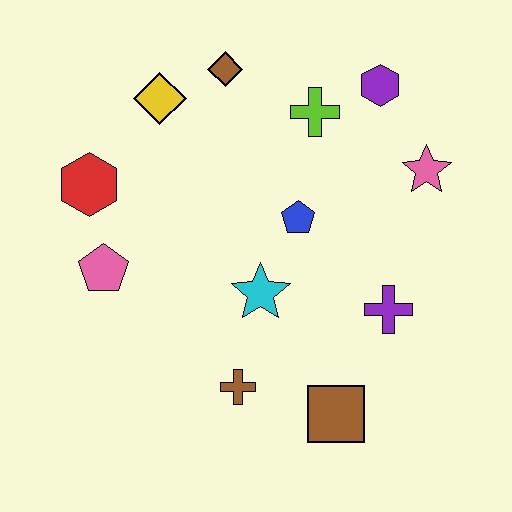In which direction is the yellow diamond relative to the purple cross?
The yellow diamond is to the left of the purple cross.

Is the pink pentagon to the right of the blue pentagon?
No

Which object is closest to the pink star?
The purple hexagon is closest to the pink star.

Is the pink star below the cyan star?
No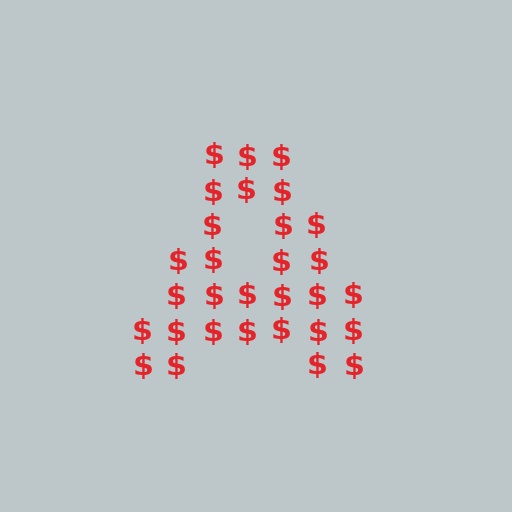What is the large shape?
The large shape is the letter A.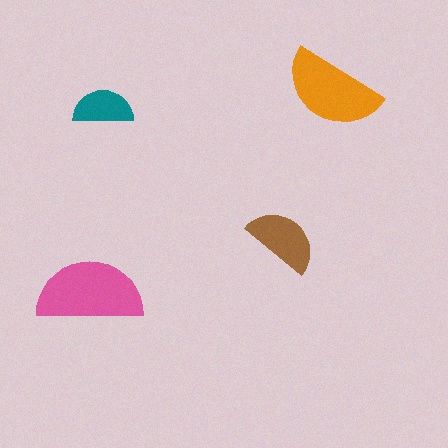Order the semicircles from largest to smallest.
the pink one, the orange one, the brown one, the teal one.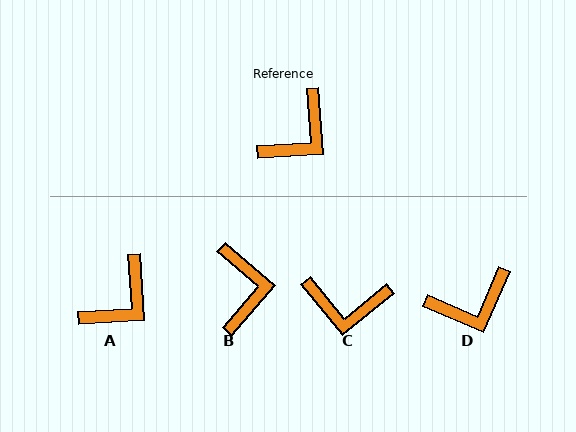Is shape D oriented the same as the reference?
No, it is off by about 27 degrees.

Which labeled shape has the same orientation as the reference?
A.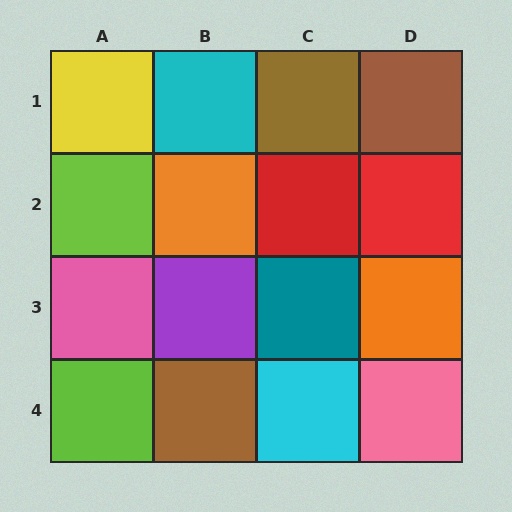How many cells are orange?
2 cells are orange.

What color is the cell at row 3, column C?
Teal.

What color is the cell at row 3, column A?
Pink.